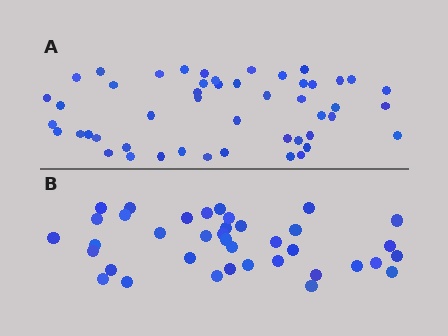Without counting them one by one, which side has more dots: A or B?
Region A (the top region) has more dots.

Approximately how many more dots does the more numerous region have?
Region A has roughly 12 or so more dots than region B.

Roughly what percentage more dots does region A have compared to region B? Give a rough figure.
About 30% more.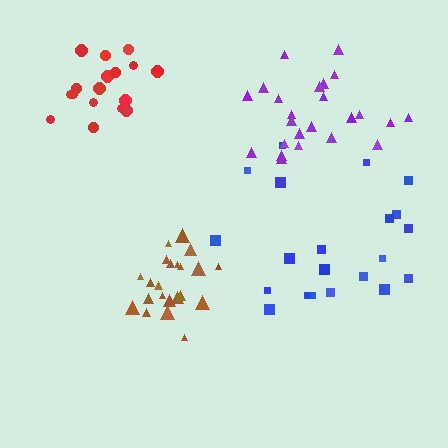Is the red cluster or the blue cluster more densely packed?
Red.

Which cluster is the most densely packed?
Brown.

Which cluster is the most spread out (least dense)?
Blue.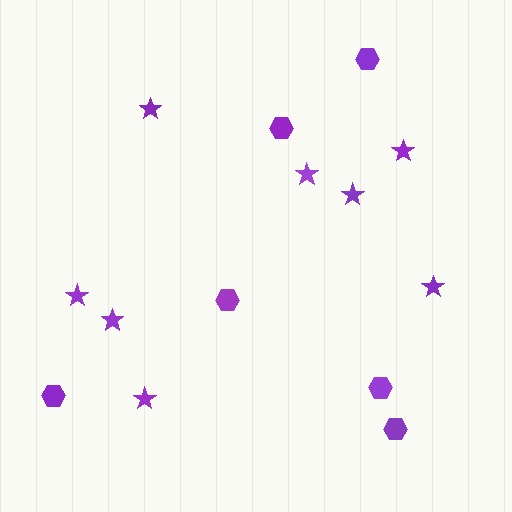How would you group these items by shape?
There are 2 groups: one group of stars (8) and one group of hexagons (6).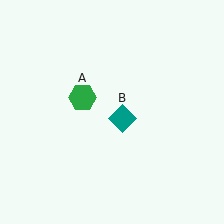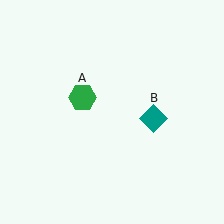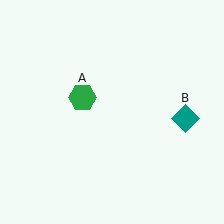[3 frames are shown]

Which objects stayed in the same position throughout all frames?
Green hexagon (object A) remained stationary.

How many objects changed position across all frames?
1 object changed position: teal diamond (object B).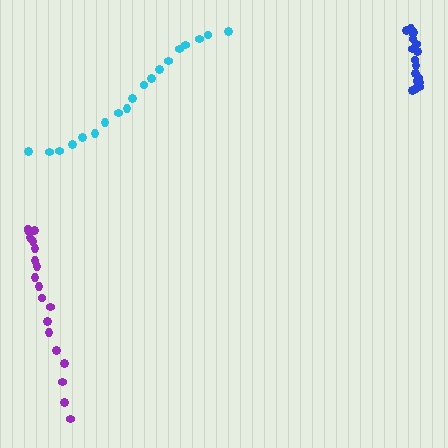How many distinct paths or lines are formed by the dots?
There are 3 distinct paths.